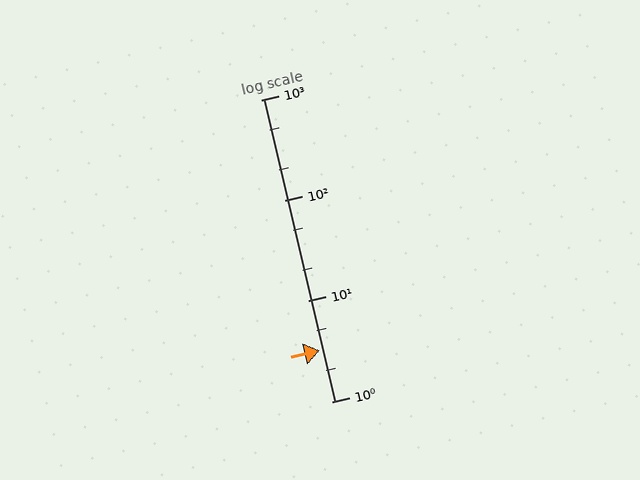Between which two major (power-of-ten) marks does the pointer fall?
The pointer is between 1 and 10.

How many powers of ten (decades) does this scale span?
The scale spans 3 decades, from 1 to 1000.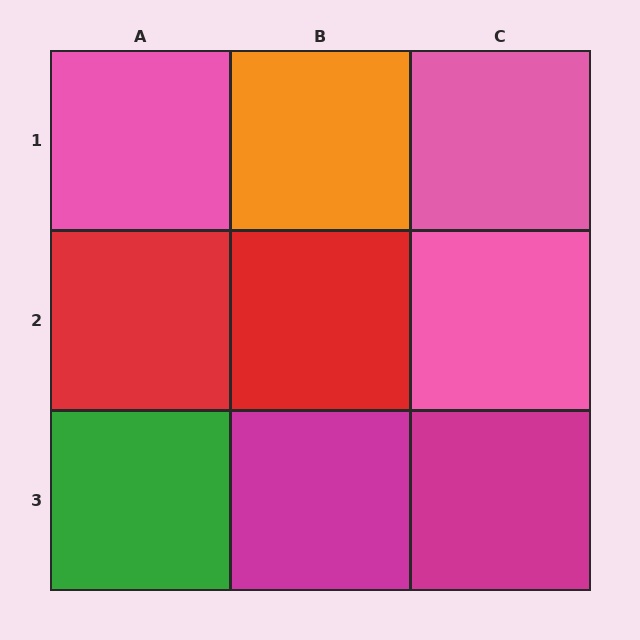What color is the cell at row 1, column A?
Pink.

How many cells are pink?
3 cells are pink.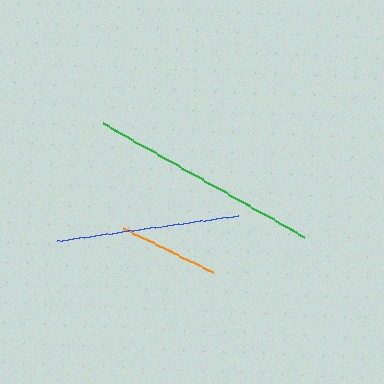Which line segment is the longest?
The green line is the longest at approximately 232 pixels.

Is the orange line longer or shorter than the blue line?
The blue line is longer than the orange line.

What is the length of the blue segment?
The blue segment is approximately 183 pixels long.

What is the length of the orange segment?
The orange segment is approximately 99 pixels long.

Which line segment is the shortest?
The orange line is the shortest at approximately 99 pixels.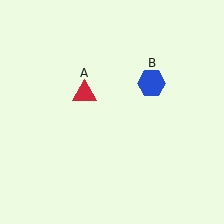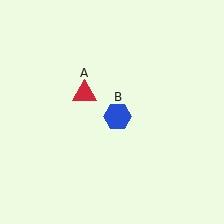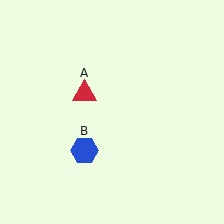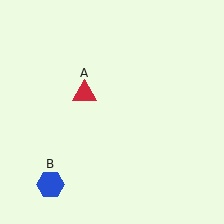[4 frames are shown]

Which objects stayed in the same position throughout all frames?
Red triangle (object A) remained stationary.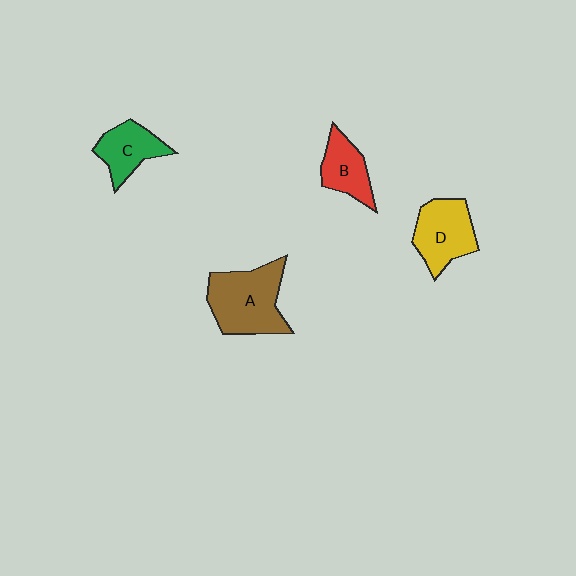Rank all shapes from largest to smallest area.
From largest to smallest: A (brown), D (yellow), C (green), B (red).